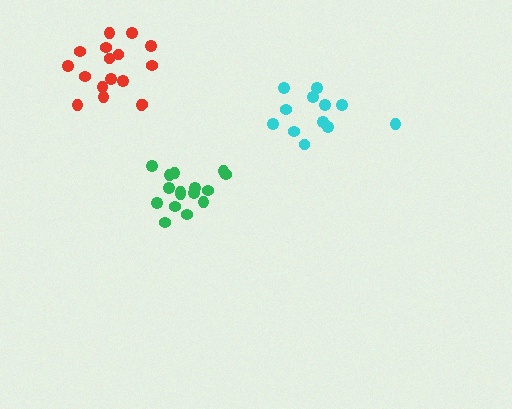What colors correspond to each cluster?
The clusters are colored: cyan, green, red.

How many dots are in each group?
Group 1: 12 dots, Group 2: 16 dots, Group 3: 17 dots (45 total).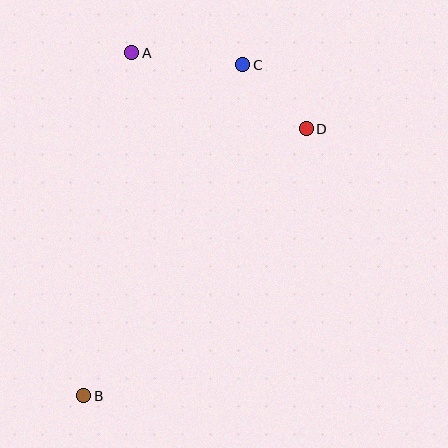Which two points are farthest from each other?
Points B and C are farthest from each other.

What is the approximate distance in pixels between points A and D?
The distance between A and D is approximately 191 pixels.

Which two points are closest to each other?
Points C and D are closest to each other.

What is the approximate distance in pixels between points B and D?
The distance between B and D is approximately 348 pixels.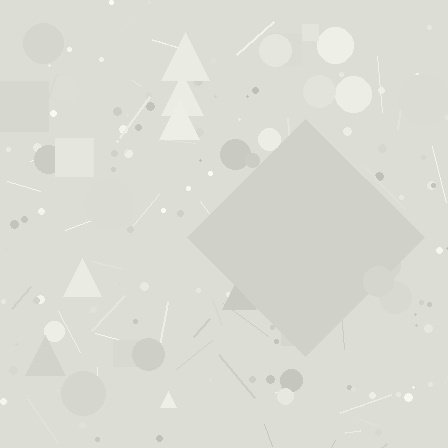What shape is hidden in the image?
A diamond is hidden in the image.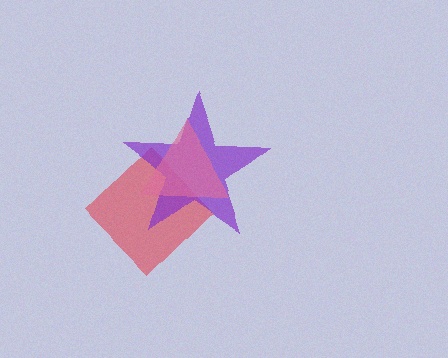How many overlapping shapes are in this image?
There are 3 overlapping shapes in the image.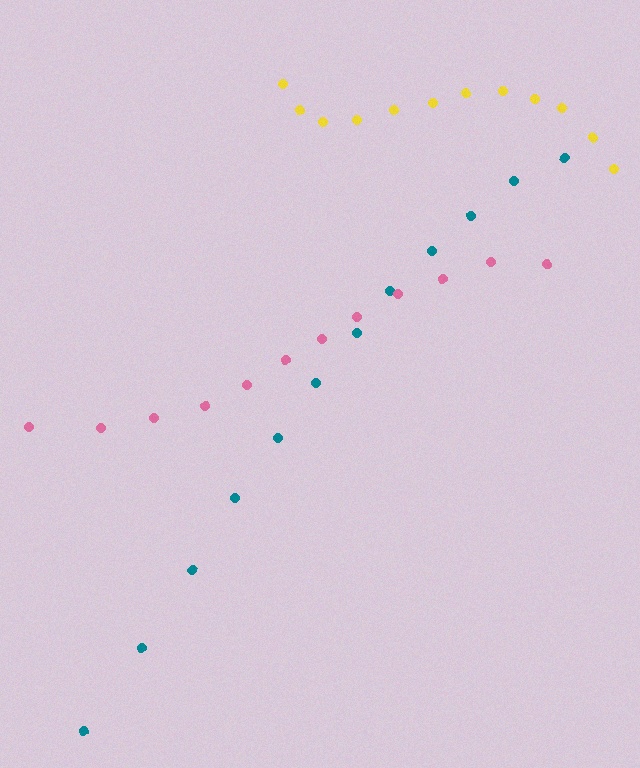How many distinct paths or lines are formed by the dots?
There are 3 distinct paths.